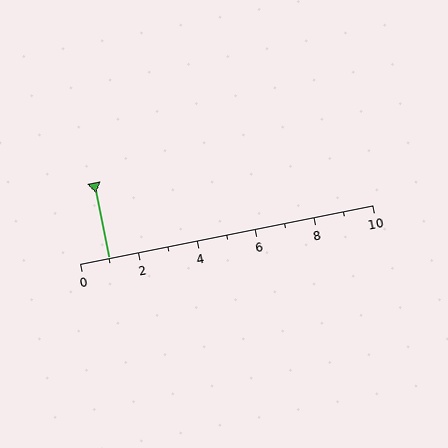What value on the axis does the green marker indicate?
The marker indicates approximately 1.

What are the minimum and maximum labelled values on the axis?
The axis runs from 0 to 10.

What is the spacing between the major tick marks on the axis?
The major ticks are spaced 2 apart.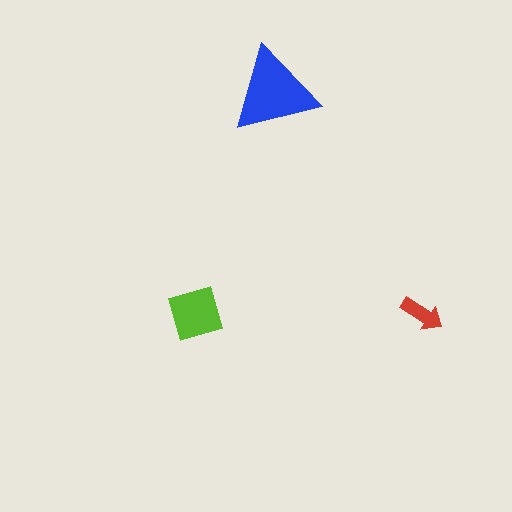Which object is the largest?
The blue triangle.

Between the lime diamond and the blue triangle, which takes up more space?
The blue triangle.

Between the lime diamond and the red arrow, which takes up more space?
The lime diamond.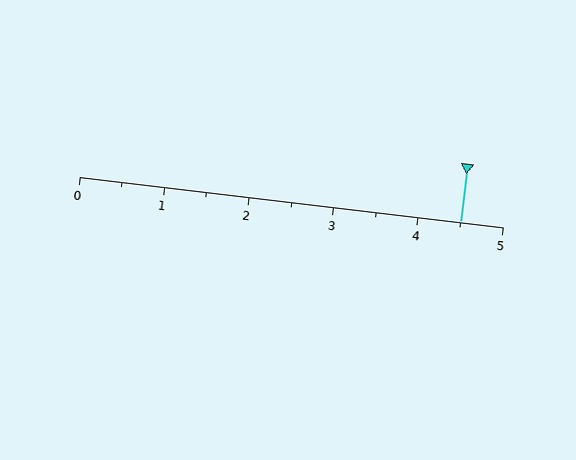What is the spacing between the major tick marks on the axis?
The major ticks are spaced 1 apart.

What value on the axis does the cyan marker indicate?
The marker indicates approximately 4.5.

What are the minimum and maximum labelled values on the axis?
The axis runs from 0 to 5.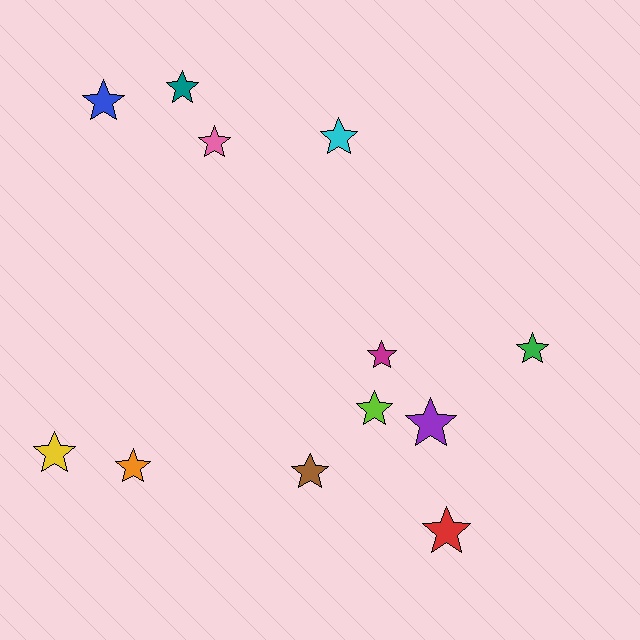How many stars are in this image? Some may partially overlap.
There are 12 stars.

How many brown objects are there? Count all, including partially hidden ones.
There is 1 brown object.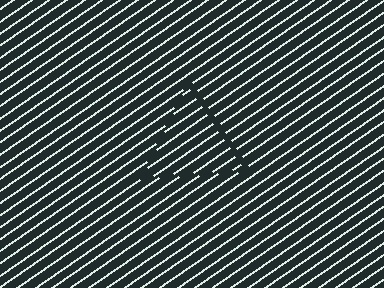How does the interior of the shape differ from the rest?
The interior of the shape contains the same grating, shifted by half a period — the contour is defined by the phase discontinuity where line-ends from the inner and outer gratings abut.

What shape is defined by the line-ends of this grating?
An illusory triangle. The interior of the shape contains the same grating, shifted by half a period — the contour is defined by the phase discontinuity where line-ends from the inner and outer gratings abut.